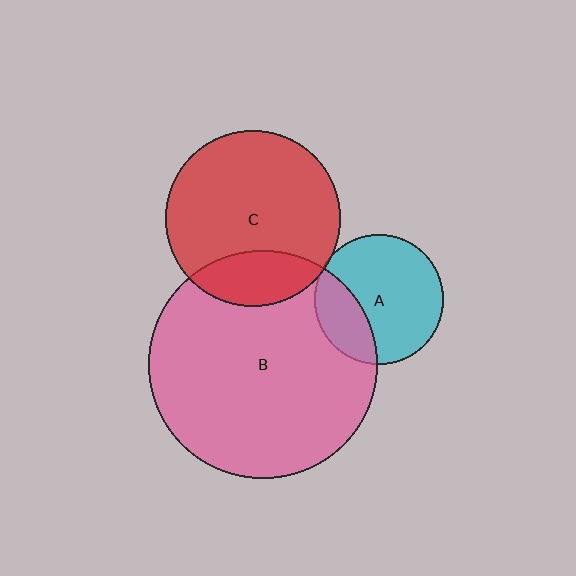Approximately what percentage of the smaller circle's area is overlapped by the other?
Approximately 25%.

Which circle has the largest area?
Circle B (pink).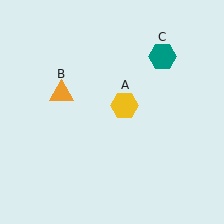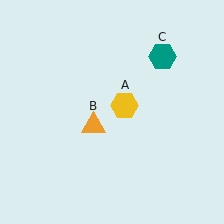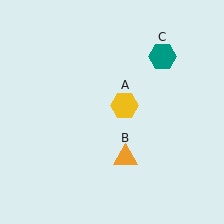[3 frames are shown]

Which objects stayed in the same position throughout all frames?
Yellow hexagon (object A) and teal hexagon (object C) remained stationary.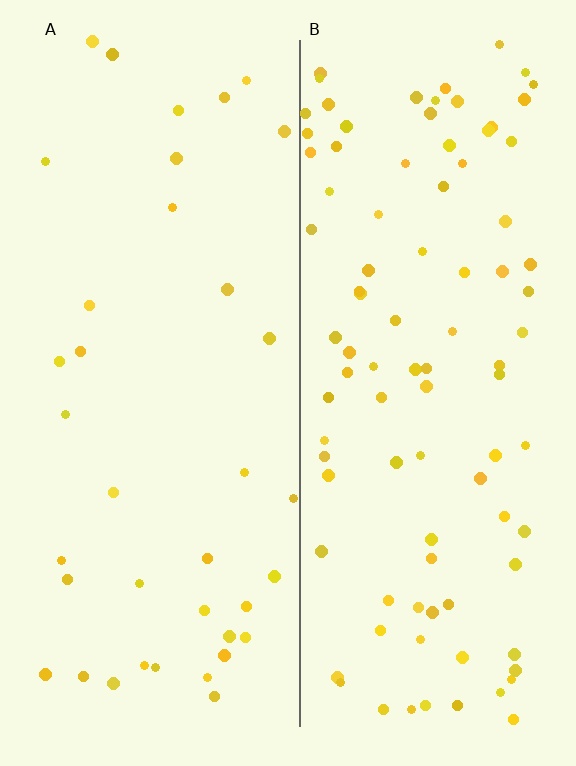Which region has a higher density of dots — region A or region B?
B (the right).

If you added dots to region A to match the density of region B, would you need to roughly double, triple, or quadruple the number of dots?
Approximately triple.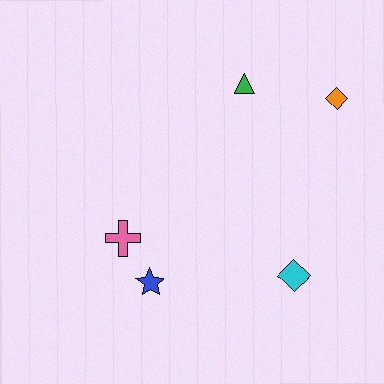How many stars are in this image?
There is 1 star.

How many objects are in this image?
There are 5 objects.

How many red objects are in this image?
There are no red objects.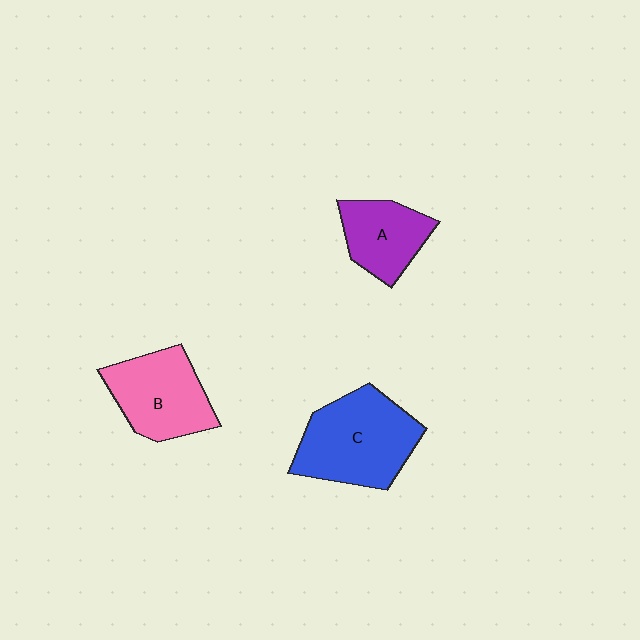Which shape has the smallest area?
Shape A (purple).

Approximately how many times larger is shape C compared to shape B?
Approximately 1.3 times.